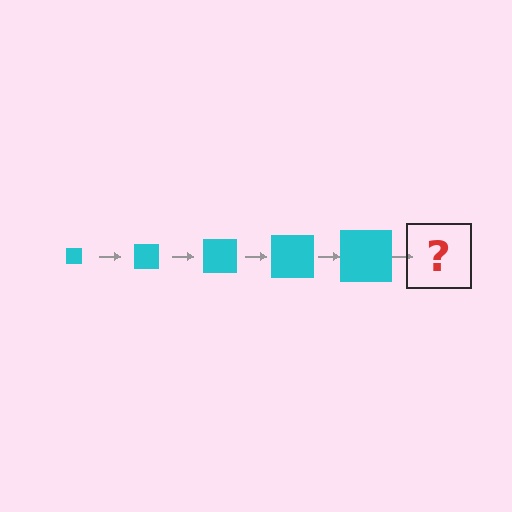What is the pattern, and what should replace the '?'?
The pattern is that the square gets progressively larger each step. The '?' should be a cyan square, larger than the previous one.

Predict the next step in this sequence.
The next step is a cyan square, larger than the previous one.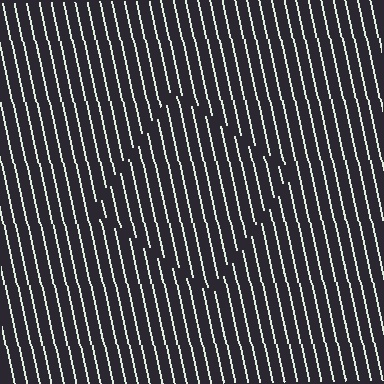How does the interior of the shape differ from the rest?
The interior of the shape contains the same grating, shifted by half a period — the contour is defined by the phase discontinuity where line-ends from the inner and outer gratings abut.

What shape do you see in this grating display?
An illusory square. The interior of the shape contains the same grating, shifted by half a period — the contour is defined by the phase discontinuity where line-ends from the inner and outer gratings abut.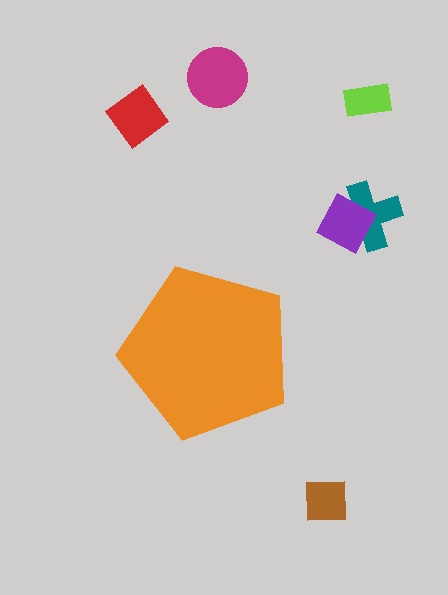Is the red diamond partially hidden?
No, the red diamond is fully visible.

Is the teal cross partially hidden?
No, the teal cross is fully visible.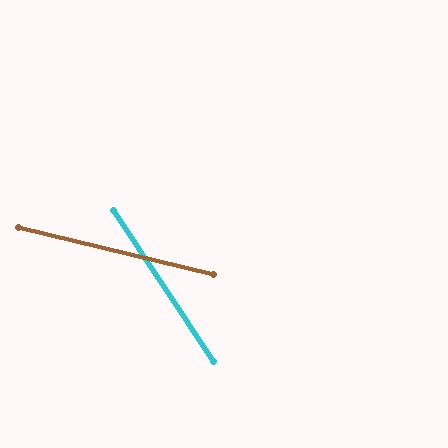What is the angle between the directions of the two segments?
Approximately 43 degrees.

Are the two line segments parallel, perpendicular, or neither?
Neither parallel nor perpendicular — they differ by about 43°.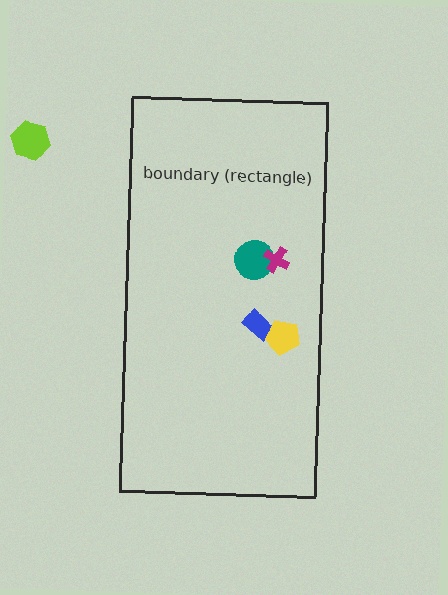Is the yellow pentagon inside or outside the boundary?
Inside.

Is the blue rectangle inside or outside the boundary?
Inside.